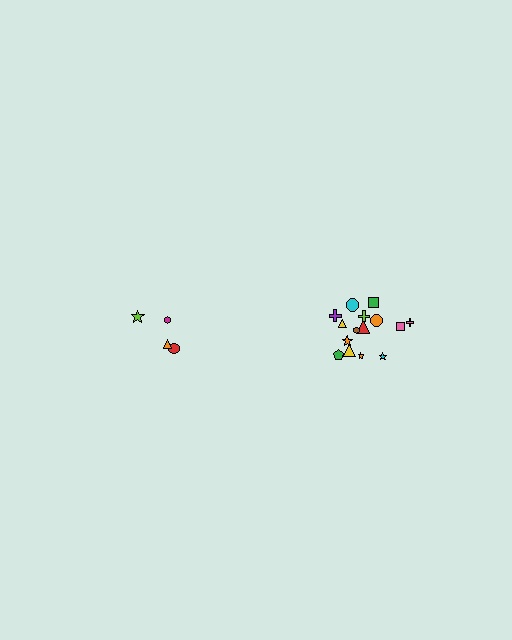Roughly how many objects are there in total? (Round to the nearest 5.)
Roughly 20 objects in total.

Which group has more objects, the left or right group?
The right group.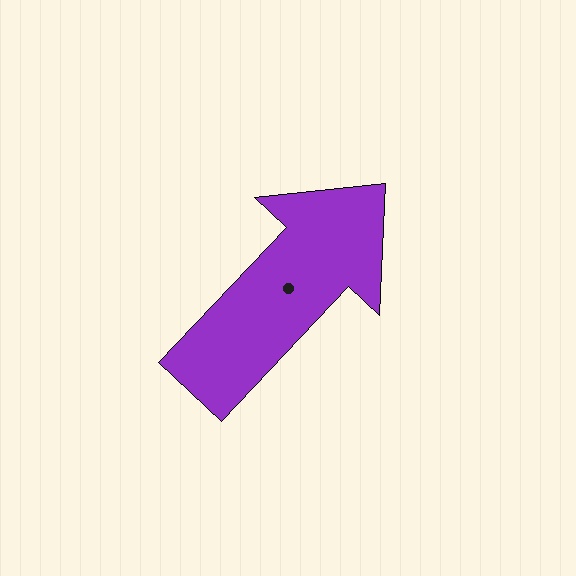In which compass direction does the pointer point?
Northeast.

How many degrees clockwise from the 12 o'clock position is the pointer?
Approximately 43 degrees.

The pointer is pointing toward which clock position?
Roughly 1 o'clock.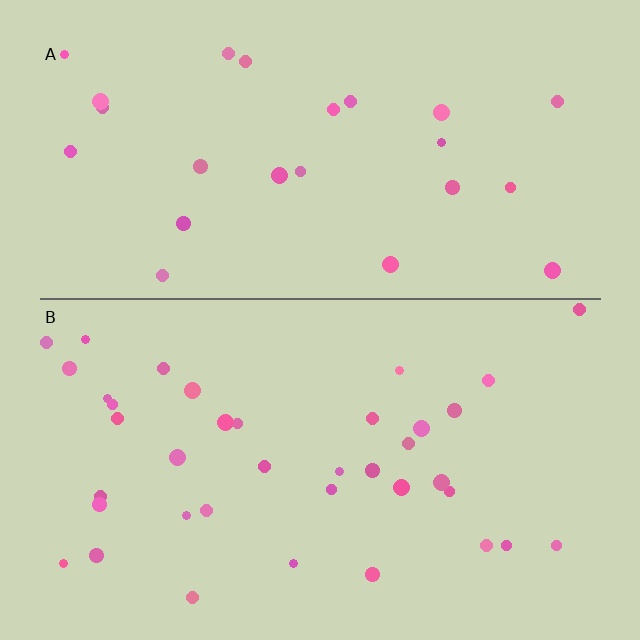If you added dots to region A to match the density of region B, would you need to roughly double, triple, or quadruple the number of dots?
Approximately double.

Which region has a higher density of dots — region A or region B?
B (the bottom).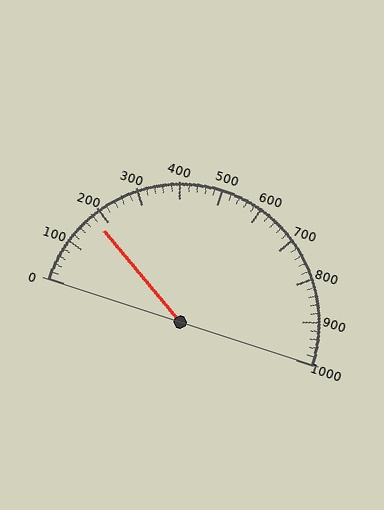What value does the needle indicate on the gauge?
The needle indicates approximately 180.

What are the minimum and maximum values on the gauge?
The gauge ranges from 0 to 1000.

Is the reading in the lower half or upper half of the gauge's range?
The reading is in the lower half of the range (0 to 1000).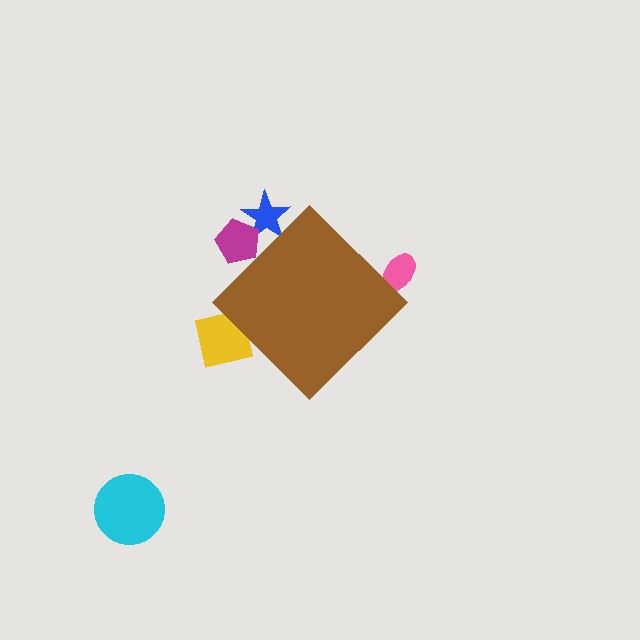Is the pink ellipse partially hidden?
Yes, the pink ellipse is partially hidden behind the brown diamond.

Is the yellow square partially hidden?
Yes, the yellow square is partially hidden behind the brown diamond.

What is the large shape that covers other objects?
A brown diamond.